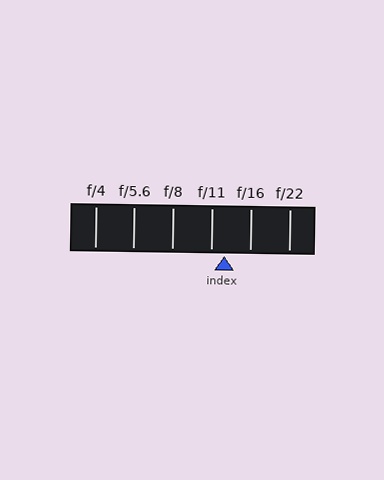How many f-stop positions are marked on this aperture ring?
There are 6 f-stop positions marked.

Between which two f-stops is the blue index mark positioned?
The index mark is between f/11 and f/16.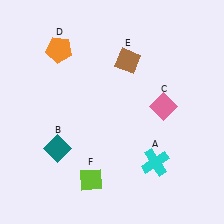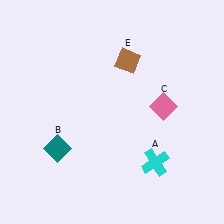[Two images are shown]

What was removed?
The lime diamond (F), the orange pentagon (D) were removed in Image 2.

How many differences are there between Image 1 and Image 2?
There are 2 differences between the two images.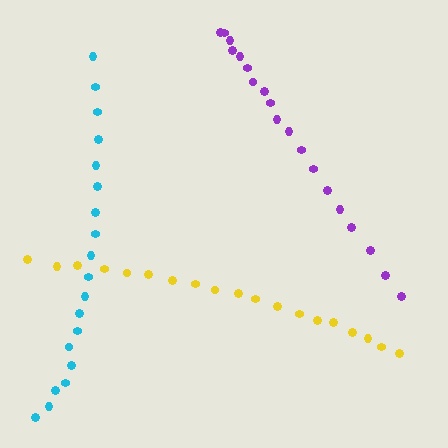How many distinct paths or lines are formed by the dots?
There are 3 distinct paths.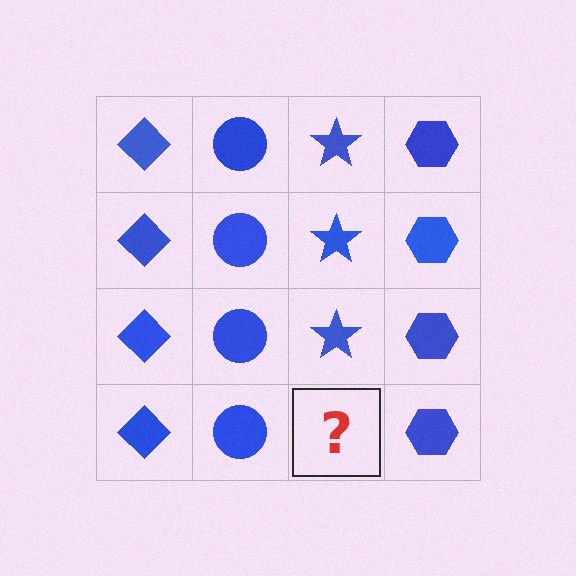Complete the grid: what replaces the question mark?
The question mark should be replaced with a blue star.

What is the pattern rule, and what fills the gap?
The rule is that each column has a consistent shape. The gap should be filled with a blue star.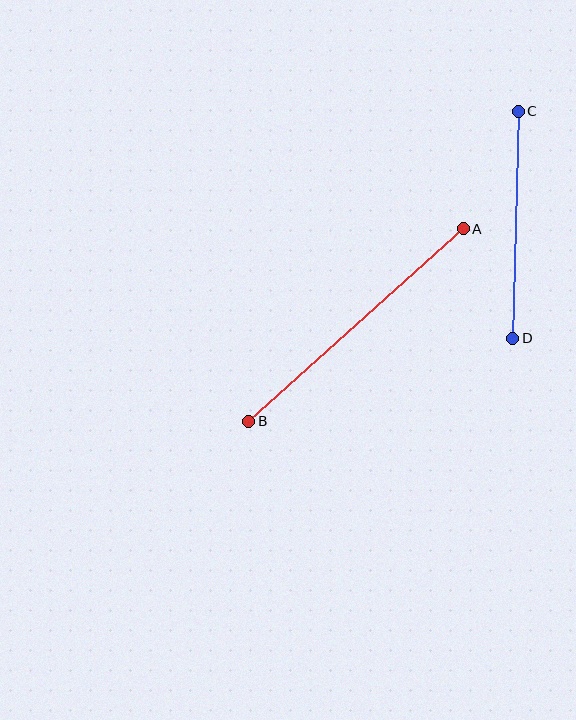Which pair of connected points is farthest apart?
Points A and B are farthest apart.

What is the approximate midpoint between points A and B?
The midpoint is at approximately (356, 325) pixels.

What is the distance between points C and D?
The distance is approximately 227 pixels.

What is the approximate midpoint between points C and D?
The midpoint is at approximately (515, 225) pixels.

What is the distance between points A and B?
The distance is approximately 288 pixels.